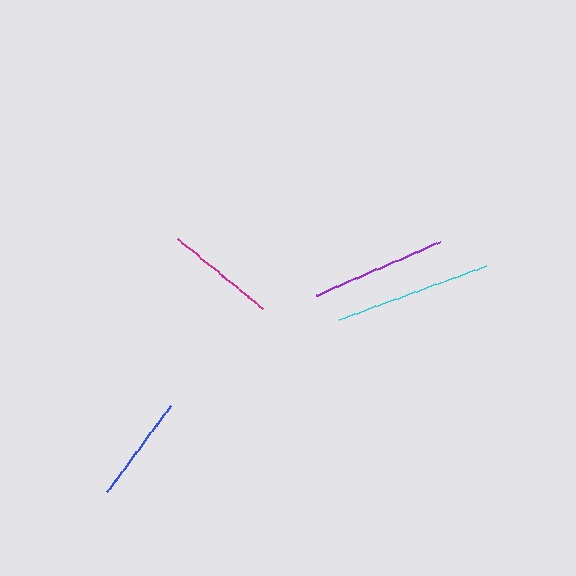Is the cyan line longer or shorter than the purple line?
The cyan line is longer than the purple line.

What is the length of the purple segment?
The purple segment is approximately 136 pixels long.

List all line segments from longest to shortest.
From longest to shortest: cyan, purple, magenta, blue.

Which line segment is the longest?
The cyan line is the longest at approximately 157 pixels.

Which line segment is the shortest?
The blue line is the shortest at approximately 107 pixels.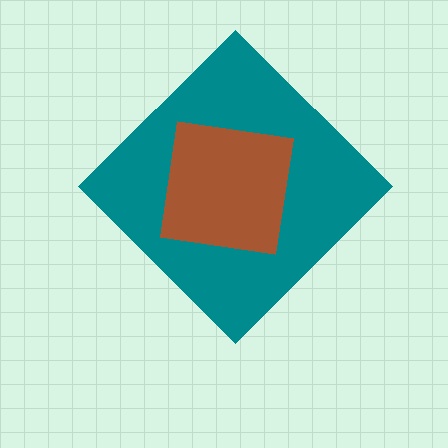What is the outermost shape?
The teal diamond.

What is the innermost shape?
The brown square.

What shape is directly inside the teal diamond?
The brown square.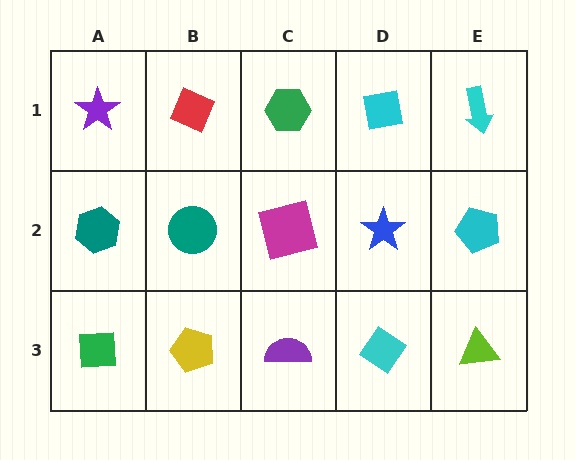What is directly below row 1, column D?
A blue star.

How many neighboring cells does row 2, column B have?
4.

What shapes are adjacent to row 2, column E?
A cyan arrow (row 1, column E), a lime triangle (row 3, column E), a blue star (row 2, column D).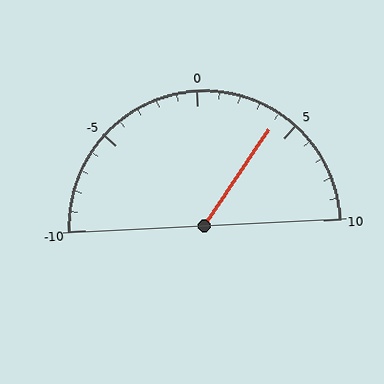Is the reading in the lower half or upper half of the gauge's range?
The reading is in the upper half of the range (-10 to 10).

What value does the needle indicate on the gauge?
The needle indicates approximately 4.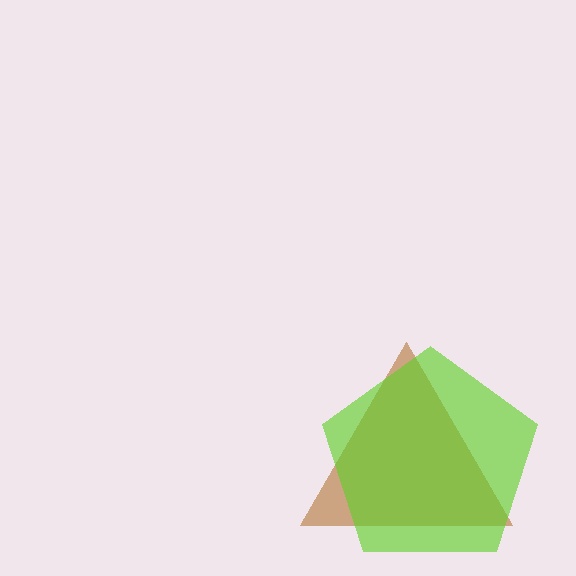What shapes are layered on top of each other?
The layered shapes are: a brown triangle, a lime pentagon.